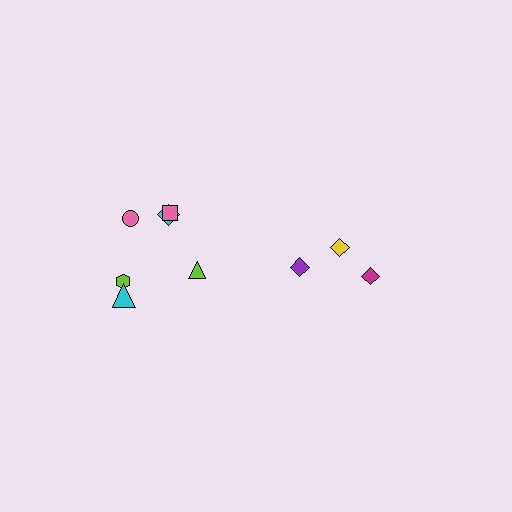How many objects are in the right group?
There are 3 objects.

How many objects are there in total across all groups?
There are 9 objects.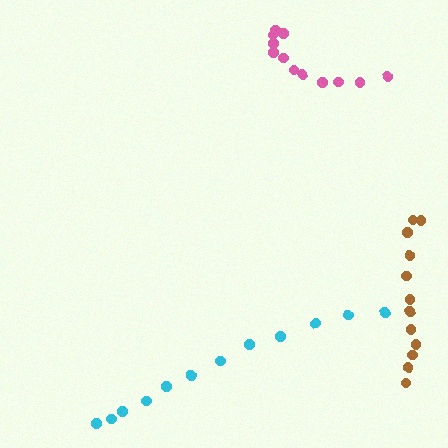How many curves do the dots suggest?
There are 3 distinct paths.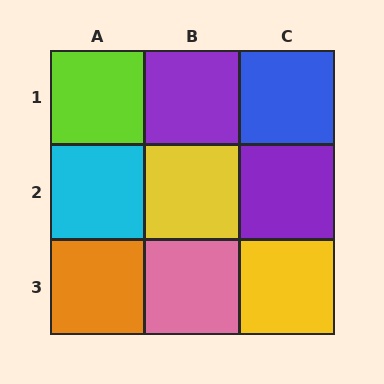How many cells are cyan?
1 cell is cyan.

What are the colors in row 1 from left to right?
Lime, purple, blue.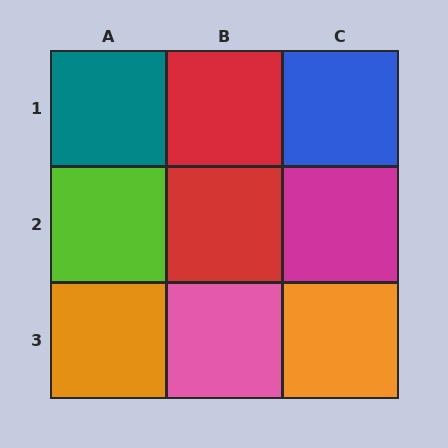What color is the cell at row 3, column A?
Orange.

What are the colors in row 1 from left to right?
Teal, red, blue.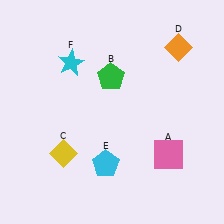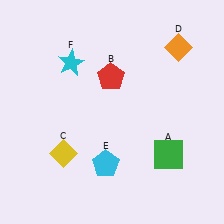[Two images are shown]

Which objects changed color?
A changed from pink to green. B changed from green to red.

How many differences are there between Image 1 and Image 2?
There are 2 differences between the two images.